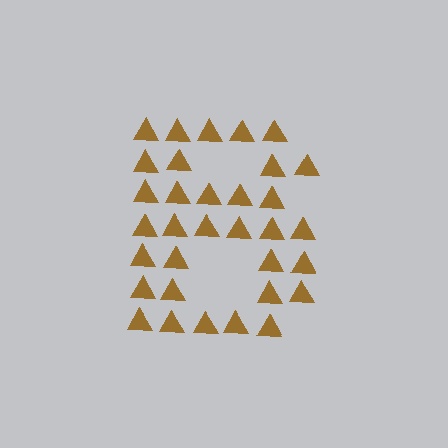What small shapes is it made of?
It is made of small triangles.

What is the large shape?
The large shape is the letter B.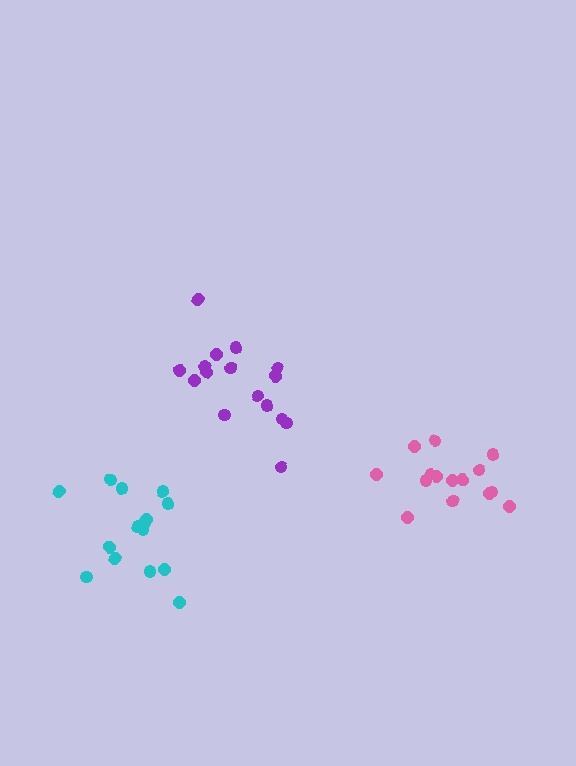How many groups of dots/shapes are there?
There are 3 groups.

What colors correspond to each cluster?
The clusters are colored: pink, cyan, purple.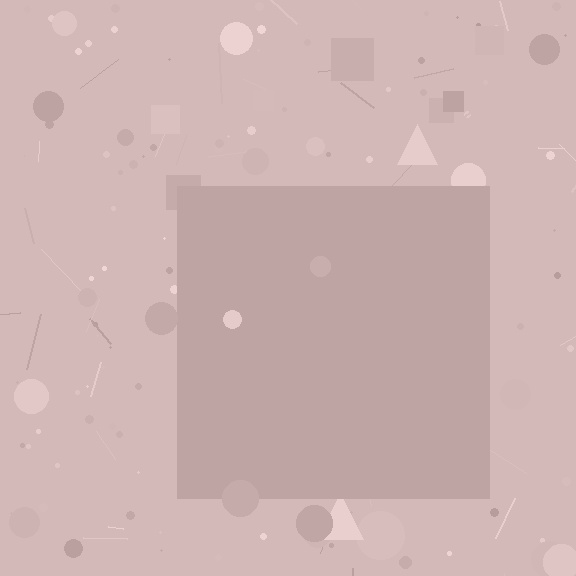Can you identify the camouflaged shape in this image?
The camouflaged shape is a square.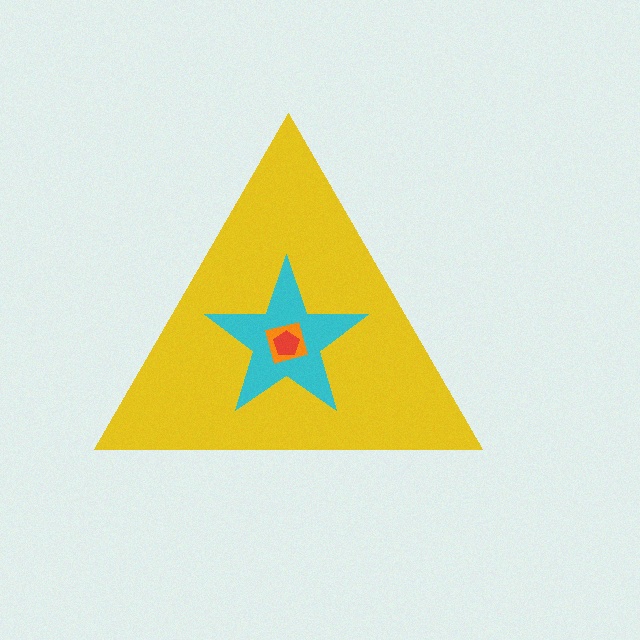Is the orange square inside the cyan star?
Yes.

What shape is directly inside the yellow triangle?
The cyan star.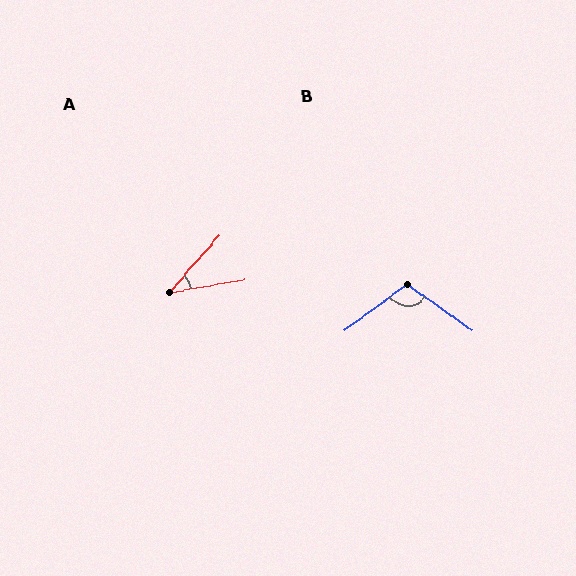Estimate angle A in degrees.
Approximately 38 degrees.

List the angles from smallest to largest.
A (38°), B (108°).